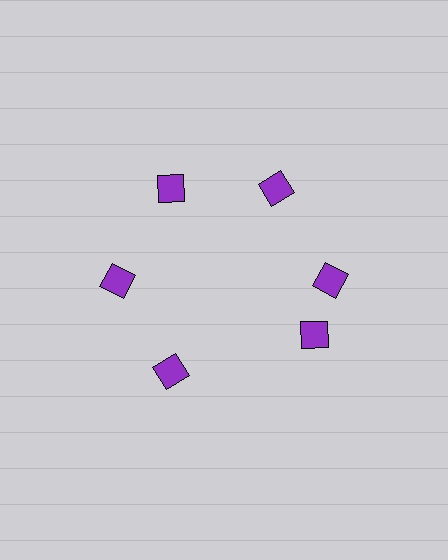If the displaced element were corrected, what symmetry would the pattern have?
It would have 6-fold rotational symmetry — the pattern would map onto itself every 60 degrees.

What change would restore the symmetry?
The symmetry would be restored by rotating it back into even spacing with its neighbors so that all 6 diamonds sit at equal angles and equal distance from the center.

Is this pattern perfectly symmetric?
No. The 6 purple diamonds are arranged in a ring, but one element near the 5 o'clock position is rotated out of alignment along the ring, breaking the 6-fold rotational symmetry.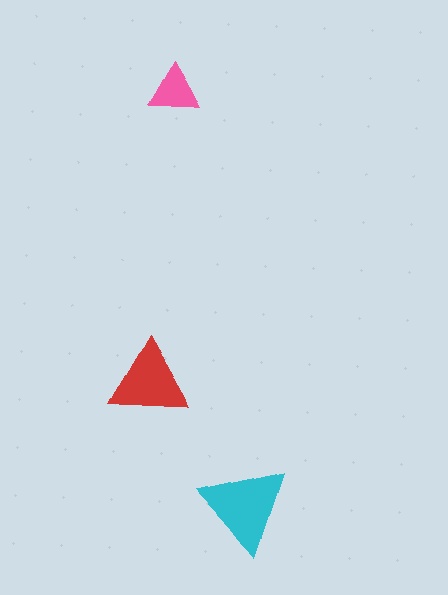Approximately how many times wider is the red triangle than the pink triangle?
About 1.5 times wider.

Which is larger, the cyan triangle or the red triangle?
The cyan one.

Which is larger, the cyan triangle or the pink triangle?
The cyan one.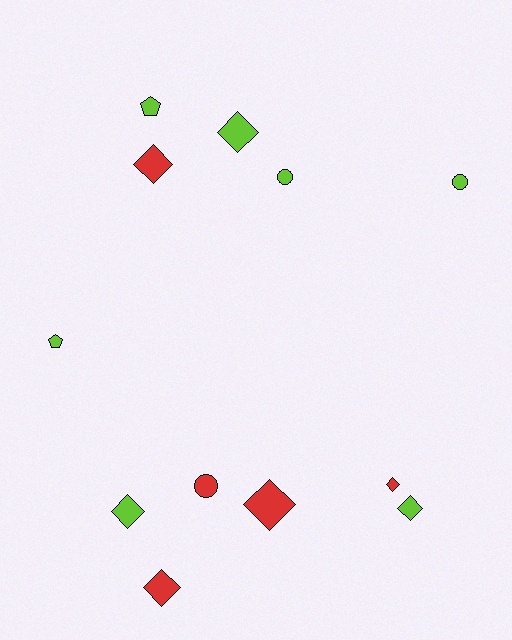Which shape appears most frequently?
Diamond, with 7 objects.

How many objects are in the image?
There are 12 objects.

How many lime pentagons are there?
There are 2 lime pentagons.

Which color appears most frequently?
Lime, with 7 objects.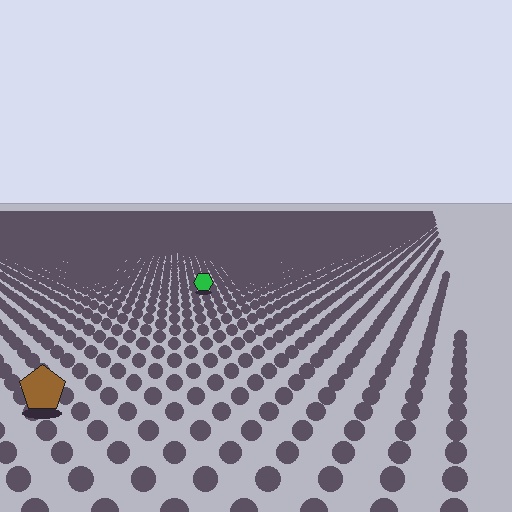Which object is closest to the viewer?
The brown pentagon is closest. The texture marks near it are larger and more spread out.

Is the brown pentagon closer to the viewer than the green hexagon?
Yes. The brown pentagon is closer — you can tell from the texture gradient: the ground texture is coarser near it.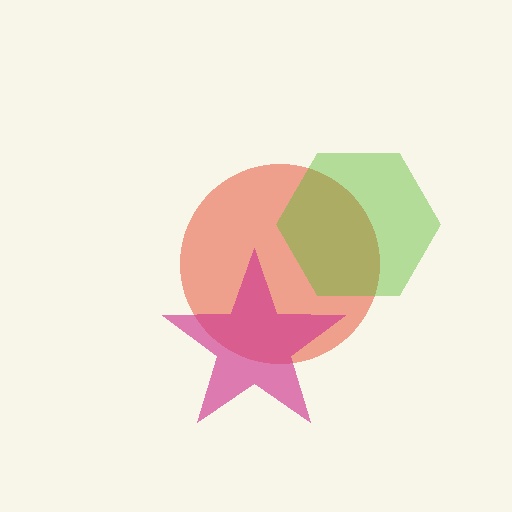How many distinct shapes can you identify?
There are 3 distinct shapes: a red circle, a lime hexagon, a magenta star.